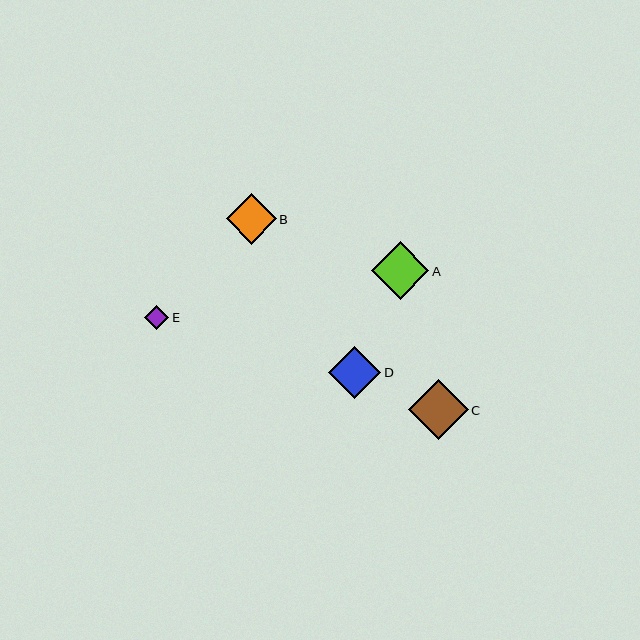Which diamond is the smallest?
Diamond E is the smallest with a size of approximately 24 pixels.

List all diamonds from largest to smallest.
From largest to smallest: C, A, D, B, E.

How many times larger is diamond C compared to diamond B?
Diamond C is approximately 1.2 times the size of diamond B.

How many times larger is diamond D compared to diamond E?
Diamond D is approximately 2.2 times the size of diamond E.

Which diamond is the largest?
Diamond C is the largest with a size of approximately 60 pixels.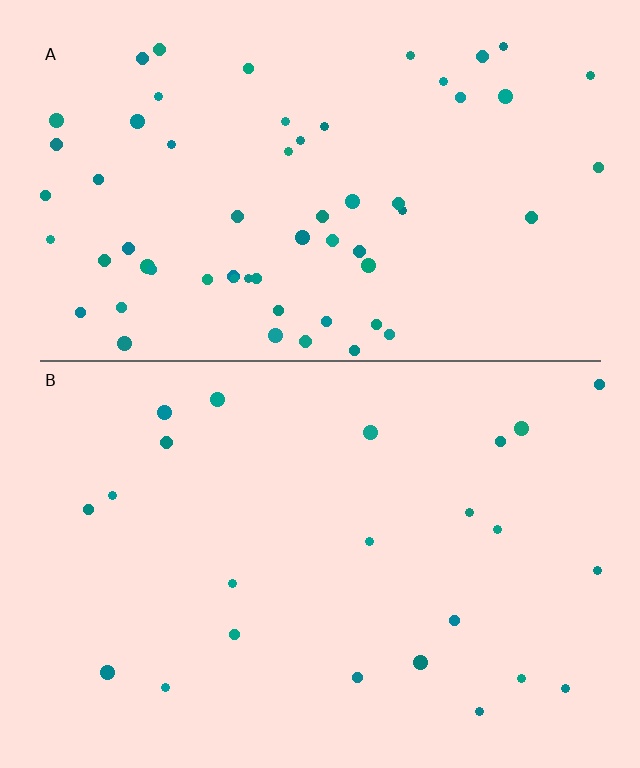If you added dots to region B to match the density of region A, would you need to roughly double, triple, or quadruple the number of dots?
Approximately triple.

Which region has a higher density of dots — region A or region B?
A (the top).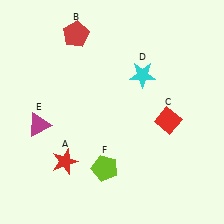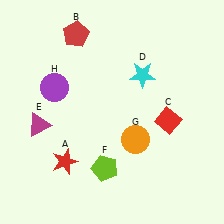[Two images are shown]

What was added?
An orange circle (G), a purple circle (H) were added in Image 2.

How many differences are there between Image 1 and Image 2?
There are 2 differences between the two images.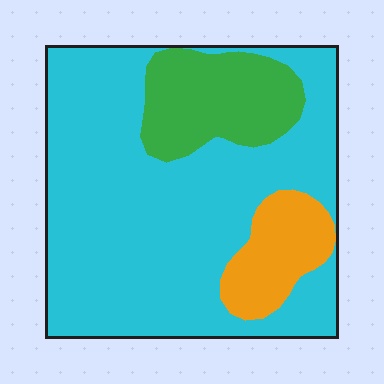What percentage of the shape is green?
Green takes up less than a sixth of the shape.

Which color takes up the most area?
Cyan, at roughly 70%.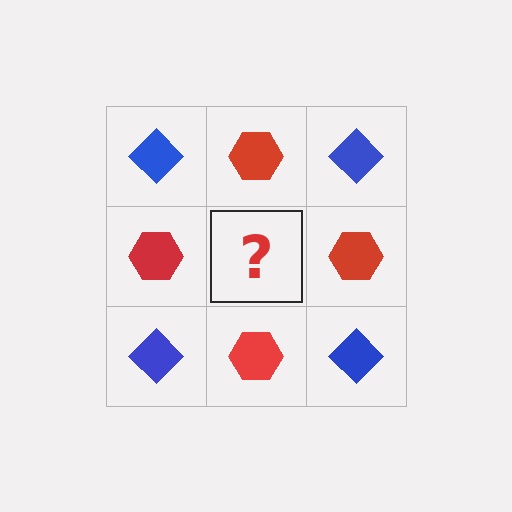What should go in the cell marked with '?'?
The missing cell should contain a blue diamond.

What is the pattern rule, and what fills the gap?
The rule is that it alternates blue diamond and red hexagon in a checkerboard pattern. The gap should be filled with a blue diamond.